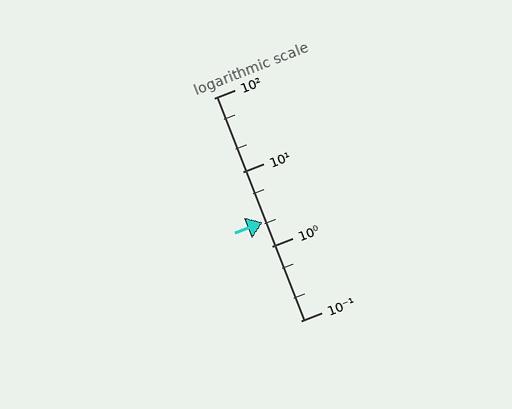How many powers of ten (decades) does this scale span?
The scale spans 3 decades, from 0.1 to 100.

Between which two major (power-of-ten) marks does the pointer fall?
The pointer is between 1 and 10.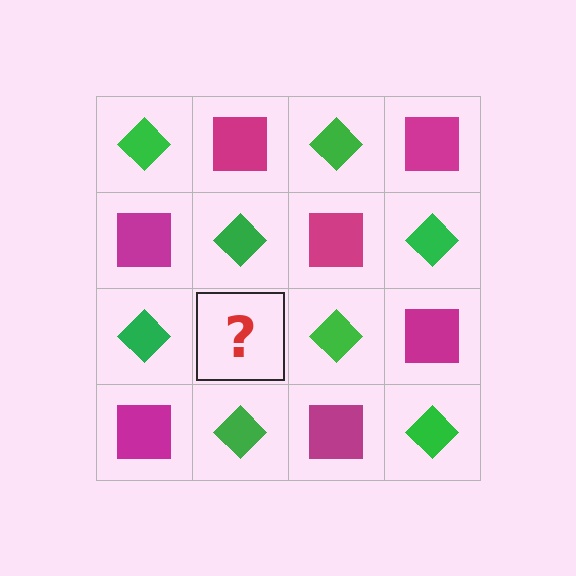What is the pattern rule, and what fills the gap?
The rule is that it alternates green diamond and magenta square in a checkerboard pattern. The gap should be filled with a magenta square.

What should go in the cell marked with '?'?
The missing cell should contain a magenta square.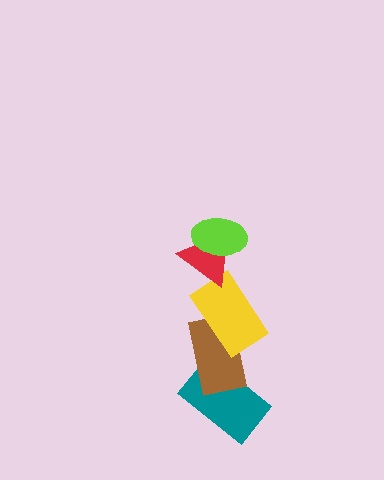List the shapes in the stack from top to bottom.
From top to bottom: the lime ellipse, the red triangle, the yellow rectangle, the brown rectangle, the teal rectangle.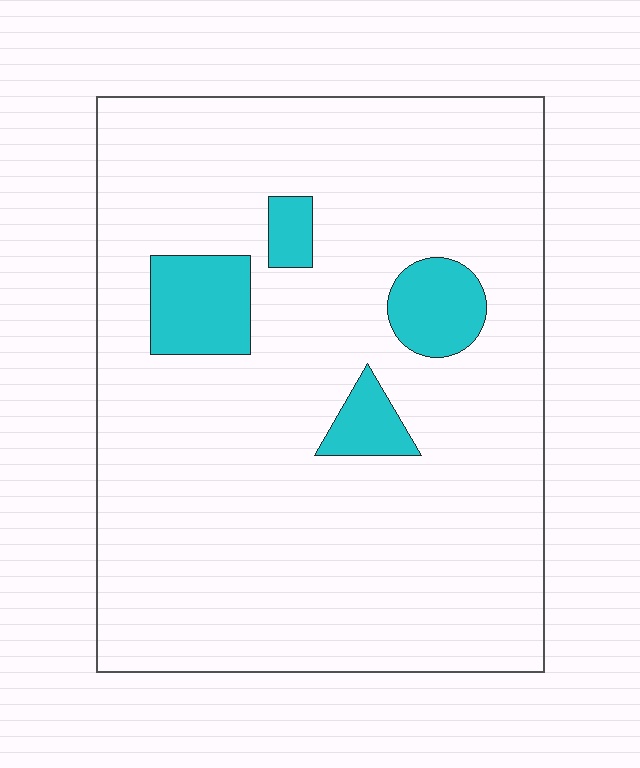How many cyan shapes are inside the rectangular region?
4.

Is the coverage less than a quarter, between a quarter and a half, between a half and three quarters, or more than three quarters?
Less than a quarter.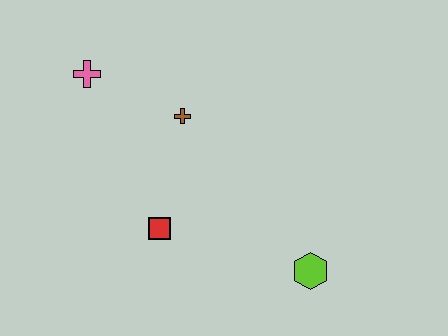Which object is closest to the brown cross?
The pink cross is closest to the brown cross.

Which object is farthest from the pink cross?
The lime hexagon is farthest from the pink cross.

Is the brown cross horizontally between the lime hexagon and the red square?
Yes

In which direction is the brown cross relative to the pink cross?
The brown cross is to the right of the pink cross.